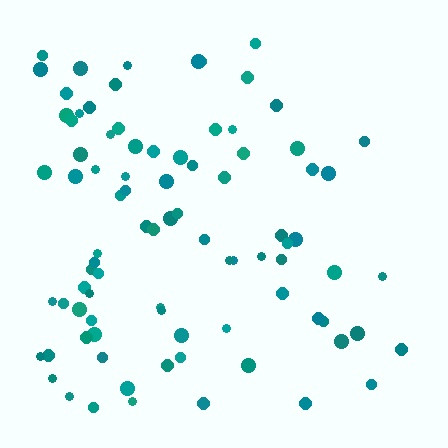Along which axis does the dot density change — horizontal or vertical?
Horizontal.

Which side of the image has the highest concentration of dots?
The left.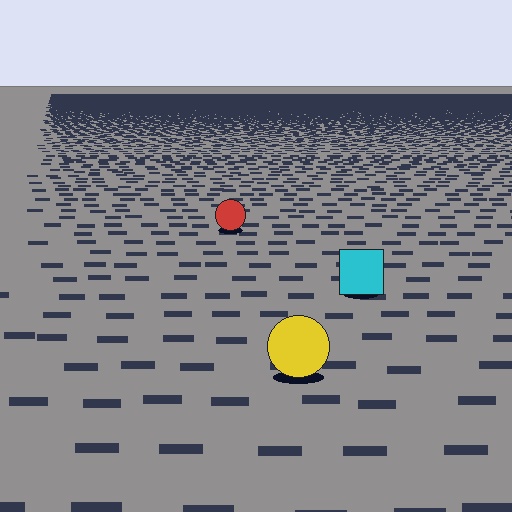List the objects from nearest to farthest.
From nearest to farthest: the yellow circle, the cyan square, the red circle.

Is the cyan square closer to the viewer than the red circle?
Yes. The cyan square is closer — you can tell from the texture gradient: the ground texture is coarser near it.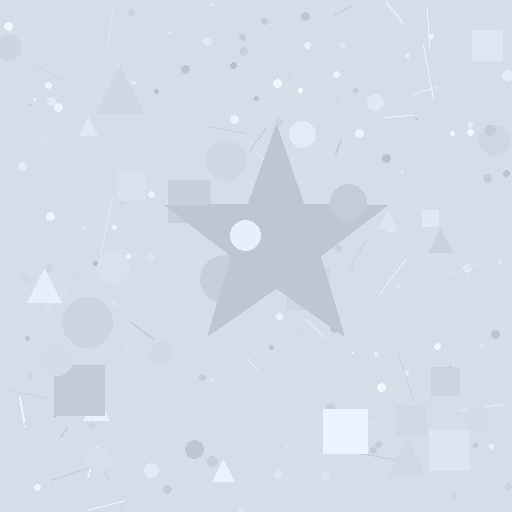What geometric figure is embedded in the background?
A star is embedded in the background.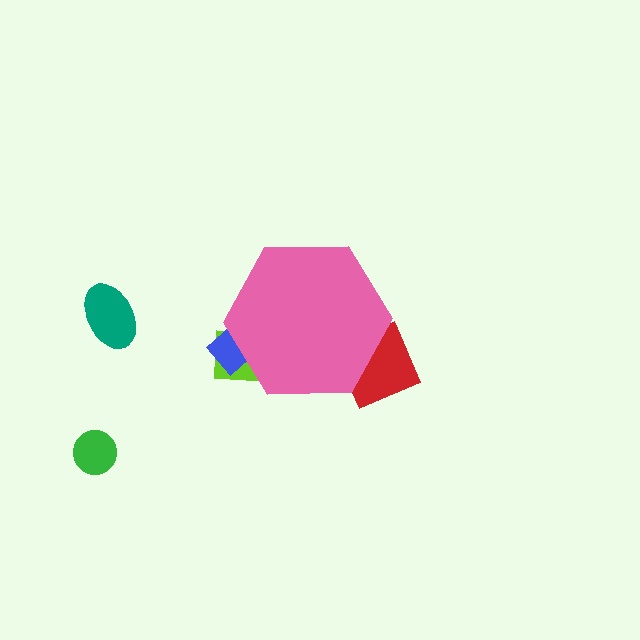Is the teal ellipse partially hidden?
No, the teal ellipse is fully visible.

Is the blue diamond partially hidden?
Yes, the blue diamond is partially hidden behind the pink hexagon.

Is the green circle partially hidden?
No, the green circle is fully visible.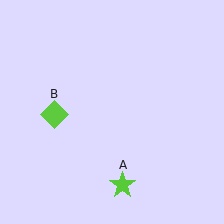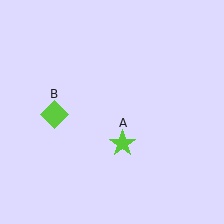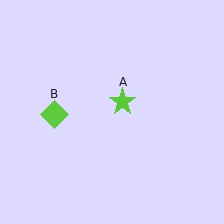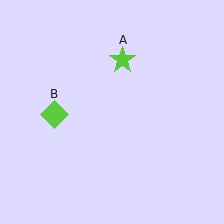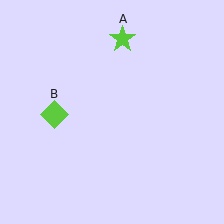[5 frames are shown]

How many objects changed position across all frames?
1 object changed position: lime star (object A).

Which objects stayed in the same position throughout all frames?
Lime diamond (object B) remained stationary.